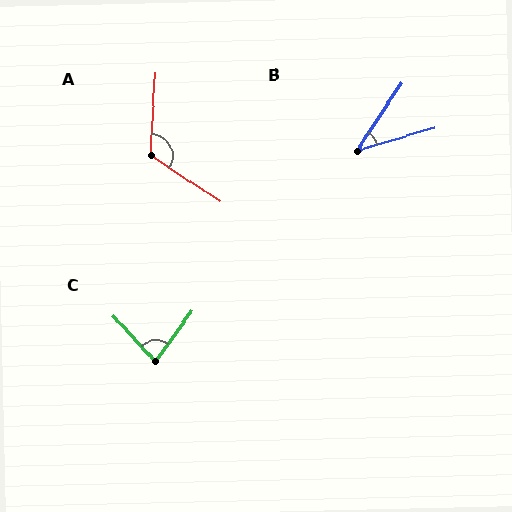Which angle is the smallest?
B, at approximately 41 degrees.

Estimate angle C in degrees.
Approximately 78 degrees.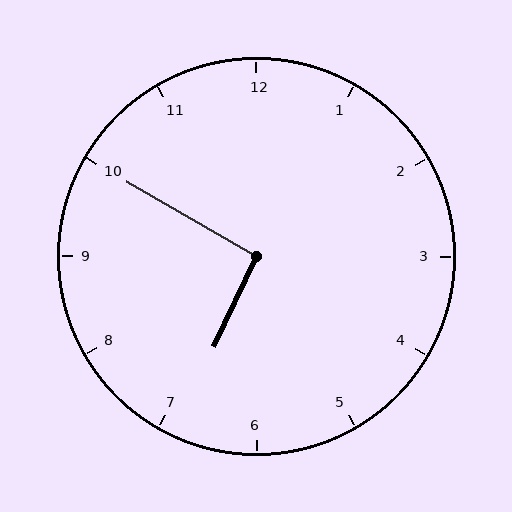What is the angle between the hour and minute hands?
Approximately 95 degrees.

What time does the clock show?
6:50.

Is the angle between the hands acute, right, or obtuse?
It is right.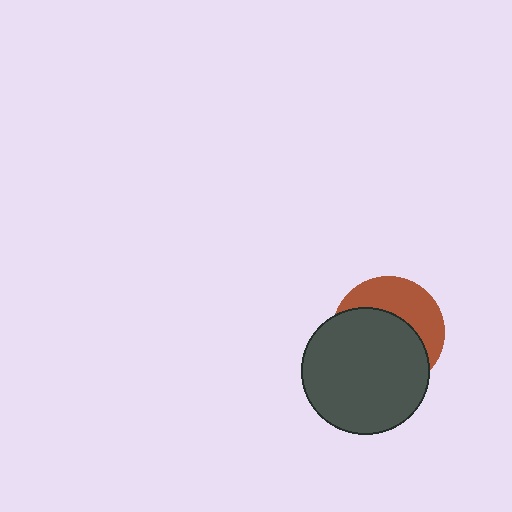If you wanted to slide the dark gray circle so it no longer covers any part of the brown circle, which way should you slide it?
Slide it down — that is the most direct way to separate the two shapes.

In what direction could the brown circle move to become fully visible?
The brown circle could move up. That would shift it out from behind the dark gray circle entirely.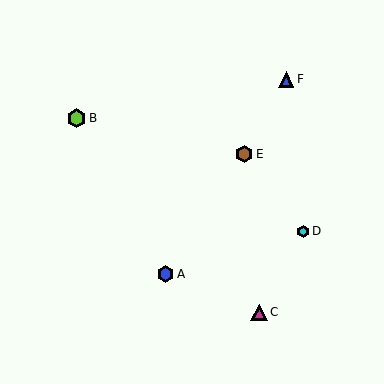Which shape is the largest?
The lime hexagon (labeled B) is the largest.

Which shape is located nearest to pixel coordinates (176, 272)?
The blue hexagon (labeled A) at (166, 274) is nearest to that location.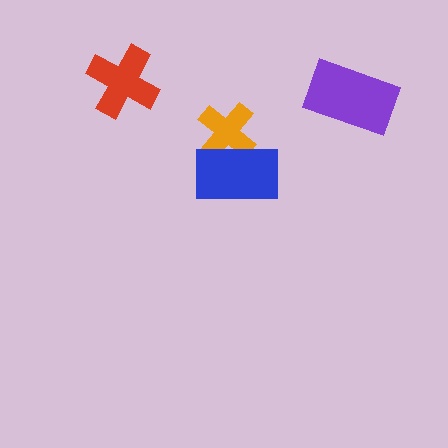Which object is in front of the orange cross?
The blue rectangle is in front of the orange cross.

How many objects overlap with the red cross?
0 objects overlap with the red cross.